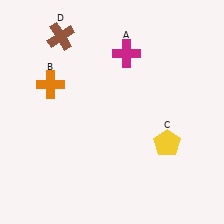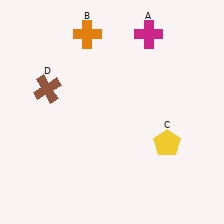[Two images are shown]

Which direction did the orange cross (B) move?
The orange cross (B) moved up.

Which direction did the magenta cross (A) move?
The magenta cross (A) moved right.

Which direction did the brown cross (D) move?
The brown cross (D) moved down.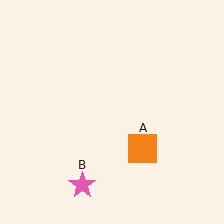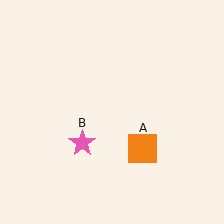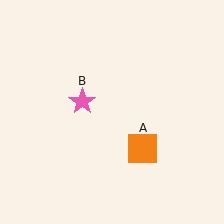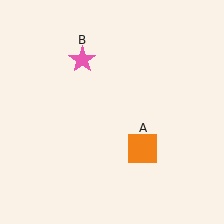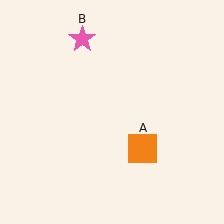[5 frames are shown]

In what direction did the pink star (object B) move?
The pink star (object B) moved up.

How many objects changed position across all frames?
1 object changed position: pink star (object B).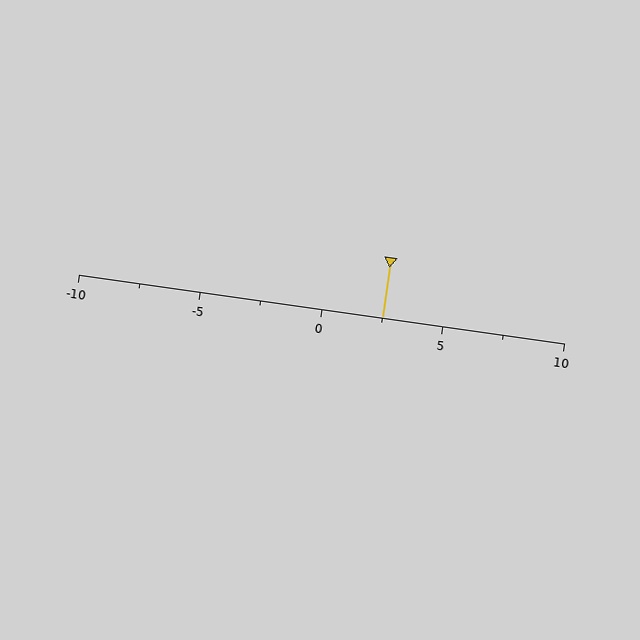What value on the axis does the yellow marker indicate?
The marker indicates approximately 2.5.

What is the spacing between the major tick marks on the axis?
The major ticks are spaced 5 apart.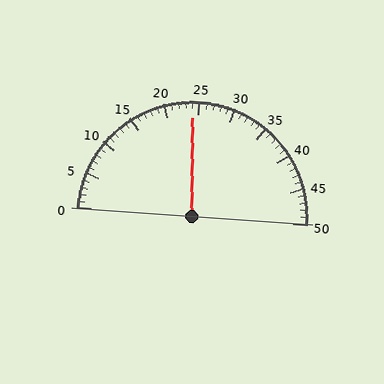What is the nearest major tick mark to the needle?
The nearest major tick mark is 25.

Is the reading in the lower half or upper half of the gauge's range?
The reading is in the lower half of the range (0 to 50).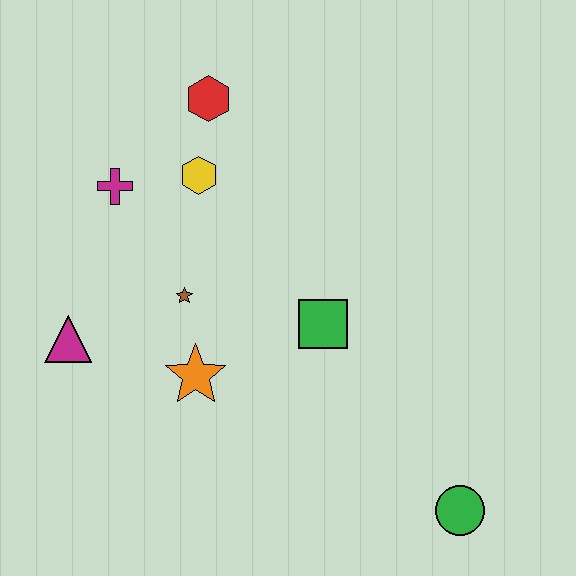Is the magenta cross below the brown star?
No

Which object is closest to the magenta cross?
The yellow hexagon is closest to the magenta cross.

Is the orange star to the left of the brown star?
No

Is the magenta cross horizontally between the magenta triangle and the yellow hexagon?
Yes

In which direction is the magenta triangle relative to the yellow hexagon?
The magenta triangle is below the yellow hexagon.